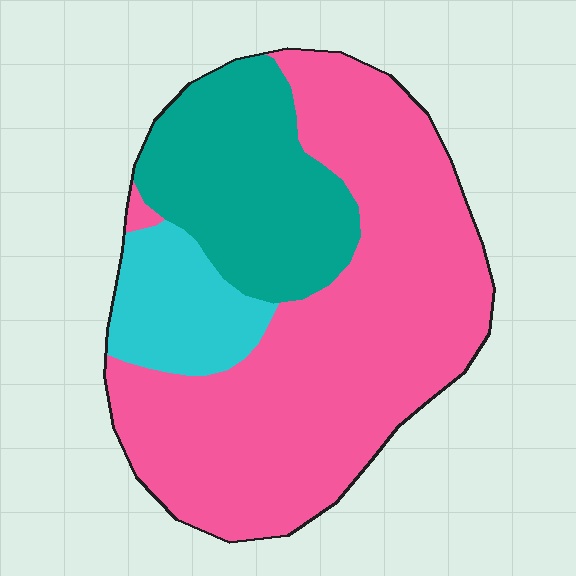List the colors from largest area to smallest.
From largest to smallest: pink, teal, cyan.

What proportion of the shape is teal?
Teal takes up about one quarter (1/4) of the shape.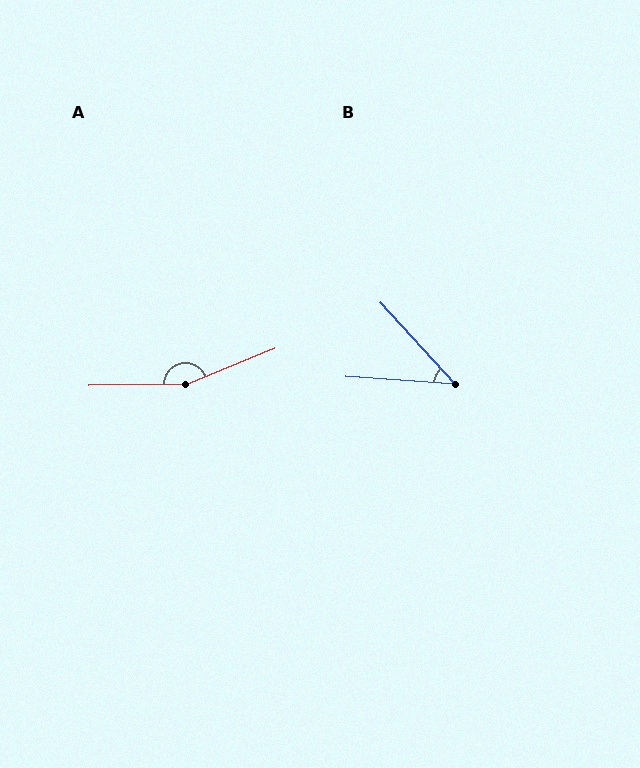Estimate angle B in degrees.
Approximately 44 degrees.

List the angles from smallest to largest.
B (44°), A (159°).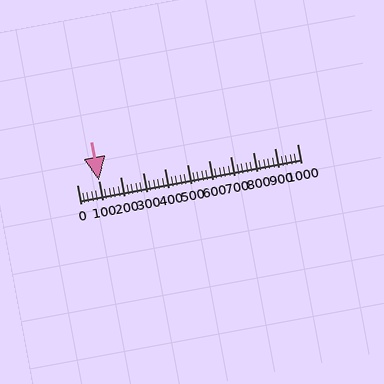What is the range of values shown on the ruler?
The ruler shows values from 0 to 1000.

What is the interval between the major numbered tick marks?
The major tick marks are spaced 100 units apart.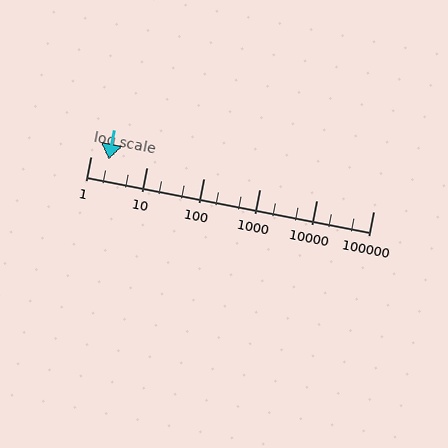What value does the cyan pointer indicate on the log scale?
The pointer indicates approximately 2.1.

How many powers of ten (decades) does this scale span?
The scale spans 5 decades, from 1 to 100000.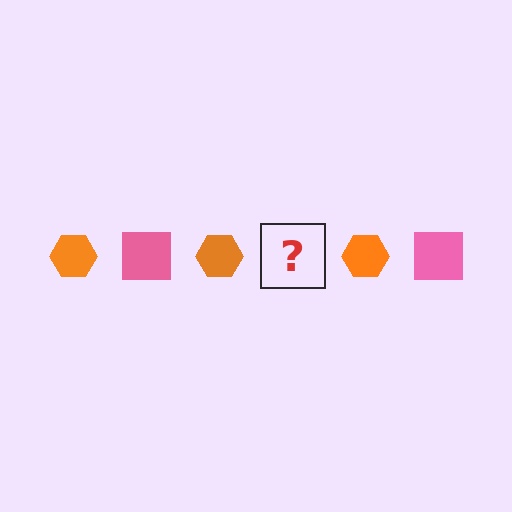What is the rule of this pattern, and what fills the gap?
The rule is that the pattern alternates between orange hexagon and pink square. The gap should be filled with a pink square.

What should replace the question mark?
The question mark should be replaced with a pink square.